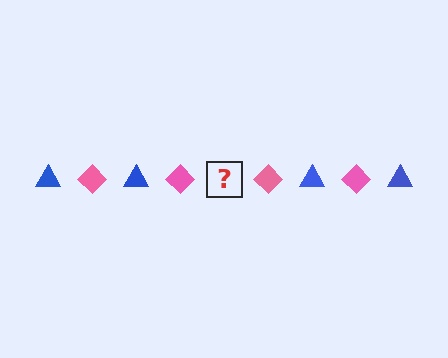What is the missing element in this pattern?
The missing element is a blue triangle.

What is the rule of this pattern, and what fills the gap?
The rule is that the pattern alternates between blue triangle and pink diamond. The gap should be filled with a blue triangle.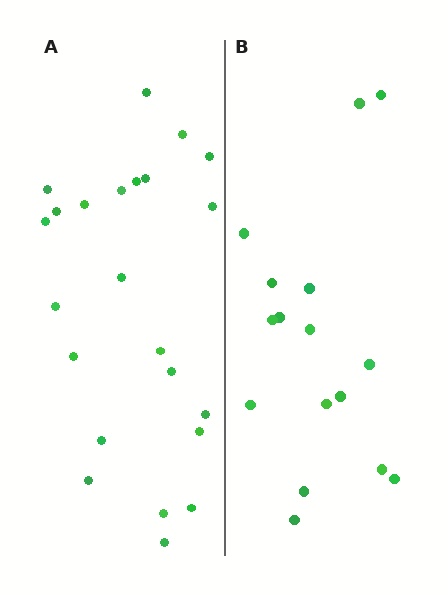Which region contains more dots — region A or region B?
Region A (the left region) has more dots.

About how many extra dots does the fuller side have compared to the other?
Region A has roughly 8 or so more dots than region B.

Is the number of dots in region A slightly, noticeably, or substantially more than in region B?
Region A has noticeably more, but not dramatically so. The ratio is roughly 1.4 to 1.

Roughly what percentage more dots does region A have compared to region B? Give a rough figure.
About 45% more.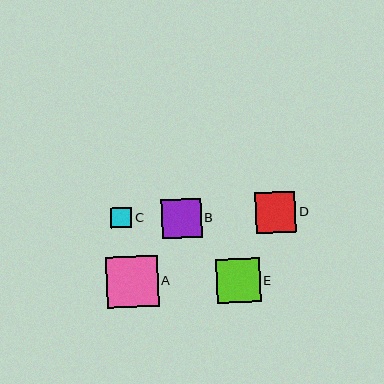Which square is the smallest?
Square C is the smallest with a size of approximately 21 pixels.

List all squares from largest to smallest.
From largest to smallest: A, E, D, B, C.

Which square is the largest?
Square A is the largest with a size of approximately 51 pixels.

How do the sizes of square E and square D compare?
Square E and square D are approximately the same size.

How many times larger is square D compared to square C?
Square D is approximately 1.9 times the size of square C.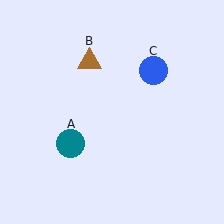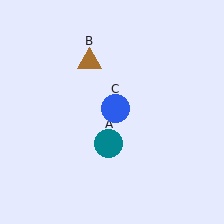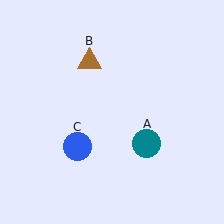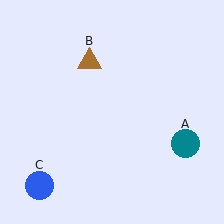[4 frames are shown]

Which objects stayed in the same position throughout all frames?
Brown triangle (object B) remained stationary.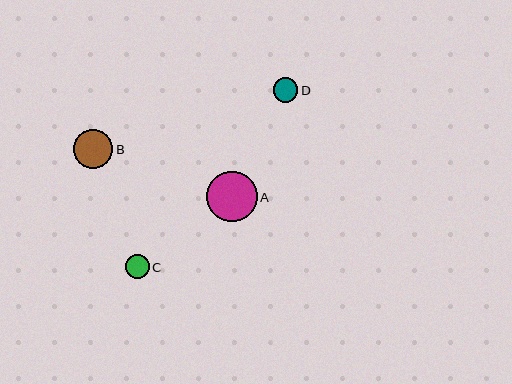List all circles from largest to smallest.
From largest to smallest: A, B, D, C.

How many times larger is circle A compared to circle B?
Circle A is approximately 1.3 times the size of circle B.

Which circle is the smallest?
Circle C is the smallest with a size of approximately 24 pixels.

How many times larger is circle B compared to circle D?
Circle B is approximately 1.6 times the size of circle D.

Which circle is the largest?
Circle A is the largest with a size of approximately 51 pixels.